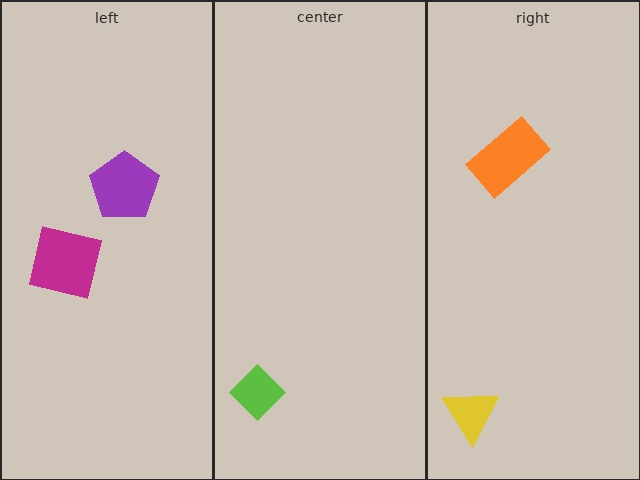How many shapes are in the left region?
2.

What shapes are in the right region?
The orange rectangle, the yellow triangle.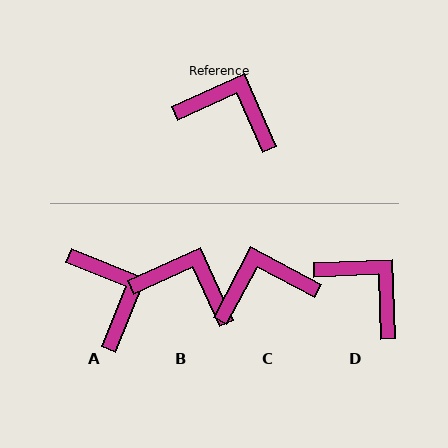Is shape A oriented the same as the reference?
No, it is off by about 46 degrees.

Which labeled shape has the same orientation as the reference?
B.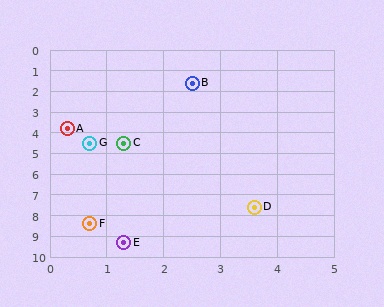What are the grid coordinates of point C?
Point C is at approximately (1.3, 4.5).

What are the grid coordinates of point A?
Point A is at approximately (0.3, 3.8).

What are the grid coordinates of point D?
Point D is at approximately (3.6, 7.6).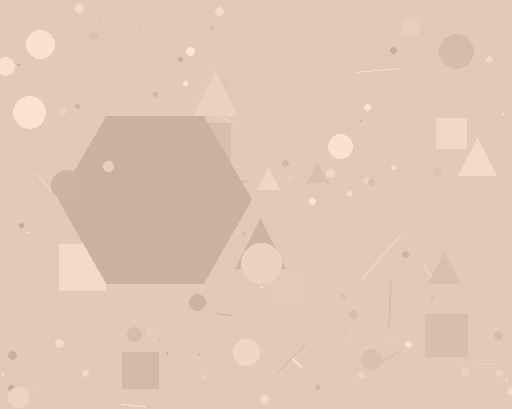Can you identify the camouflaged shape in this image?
The camouflaged shape is a hexagon.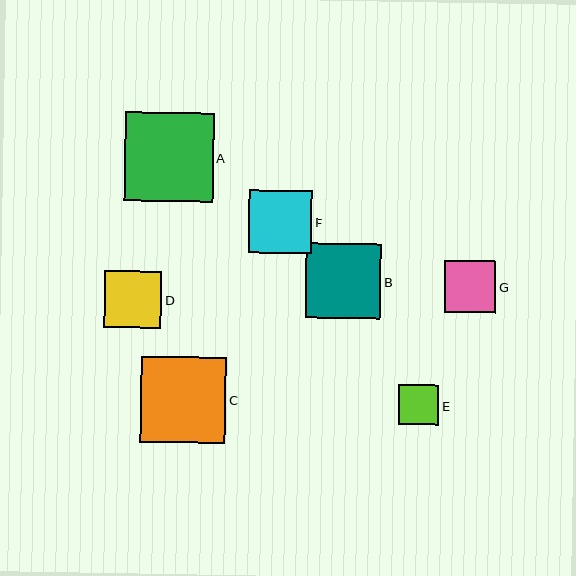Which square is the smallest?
Square E is the smallest with a size of approximately 40 pixels.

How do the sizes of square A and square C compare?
Square A and square C are approximately the same size.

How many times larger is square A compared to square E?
Square A is approximately 2.2 times the size of square E.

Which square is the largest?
Square A is the largest with a size of approximately 89 pixels.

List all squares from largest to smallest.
From largest to smallest: A, C, B, F, D, G, E.